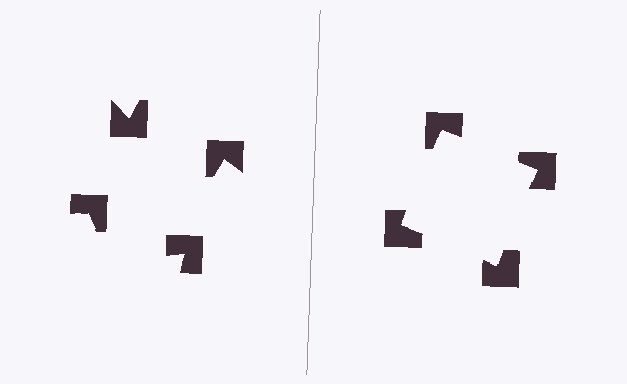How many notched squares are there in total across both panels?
8 — 4 on each side.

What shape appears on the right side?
An illusory square.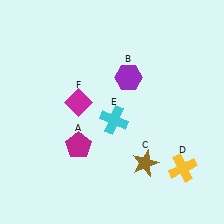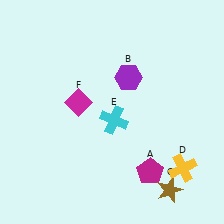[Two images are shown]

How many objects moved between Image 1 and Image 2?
2 objects moved between the two images.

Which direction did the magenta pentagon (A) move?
The magenta pentagon (A) moved right.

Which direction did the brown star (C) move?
The brown star (C) moved down.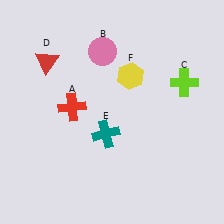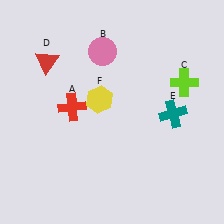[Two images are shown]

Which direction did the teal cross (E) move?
The teal cross (E) moved right.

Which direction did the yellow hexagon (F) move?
The yellow hexagon (F) moved left.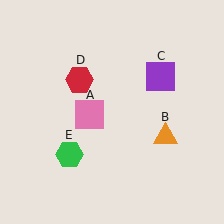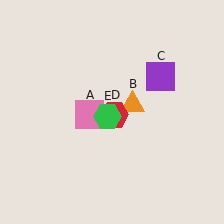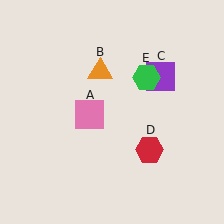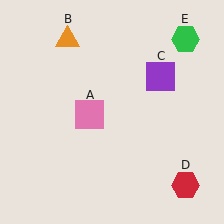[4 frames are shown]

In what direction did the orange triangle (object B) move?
The orange triangle (object B) moved up and to the left.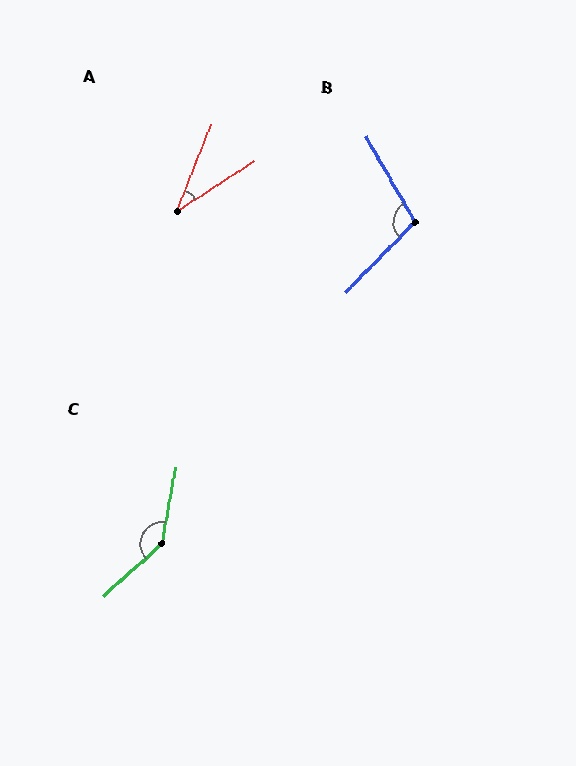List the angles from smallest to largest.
A (36°), B (106°), C (142°).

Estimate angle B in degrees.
Approximately 106 degrees.